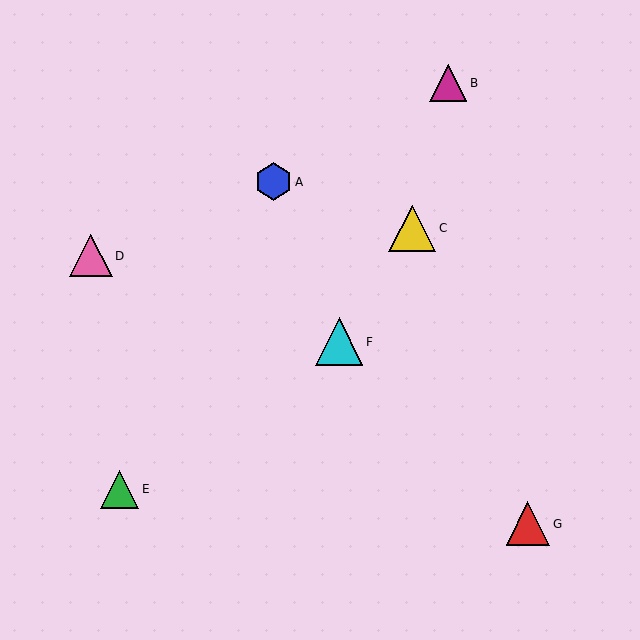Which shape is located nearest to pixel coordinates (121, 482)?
The green triangle (labeled E) at (120, 489) is nearest to that location.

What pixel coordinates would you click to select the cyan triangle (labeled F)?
Click at (339, 342) to select the cyan triangle F.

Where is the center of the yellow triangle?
The center of the yellow triangle is at (412, 228).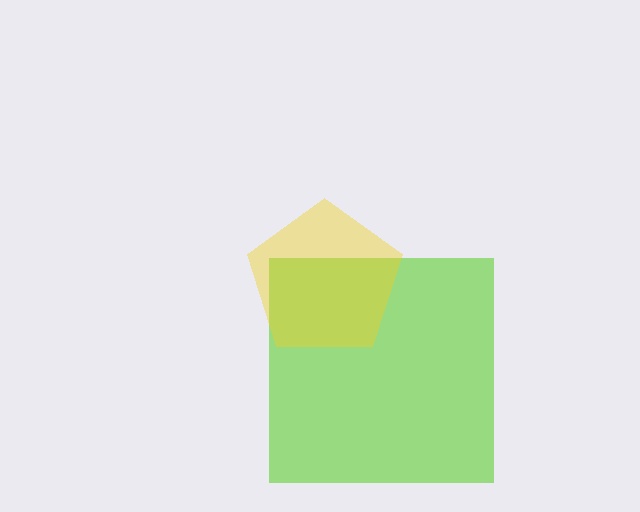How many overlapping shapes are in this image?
There are 2 overlapping shapes in the image.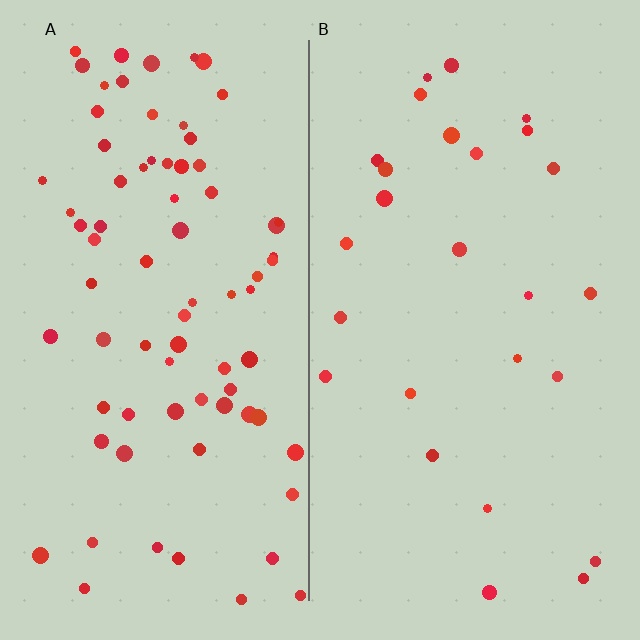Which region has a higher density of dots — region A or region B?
A (the left).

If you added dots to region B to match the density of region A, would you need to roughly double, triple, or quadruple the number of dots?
Approximately triple.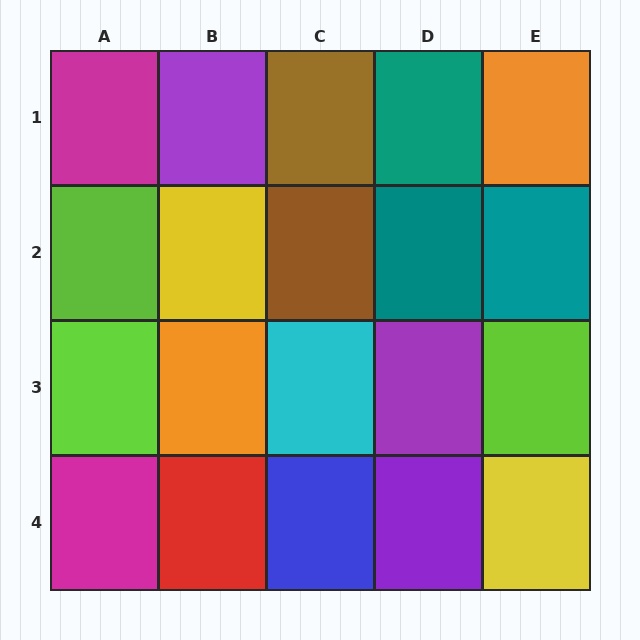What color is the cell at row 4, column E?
Yellow.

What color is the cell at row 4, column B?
Red.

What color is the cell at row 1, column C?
Brown.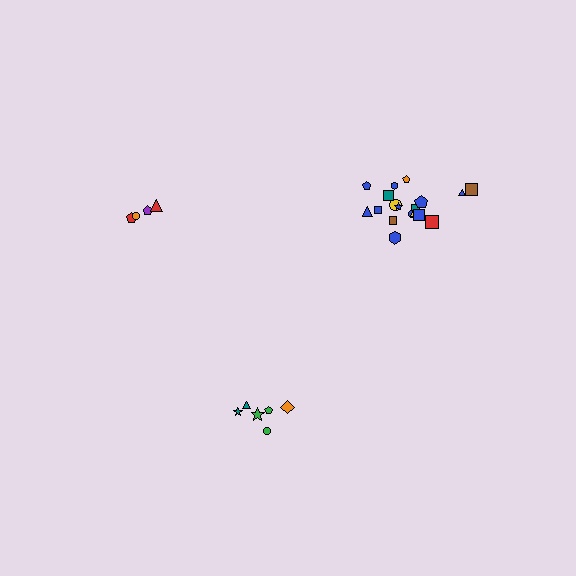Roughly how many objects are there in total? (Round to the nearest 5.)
Roughly 30 objects in total.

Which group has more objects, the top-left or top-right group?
The top-right group.